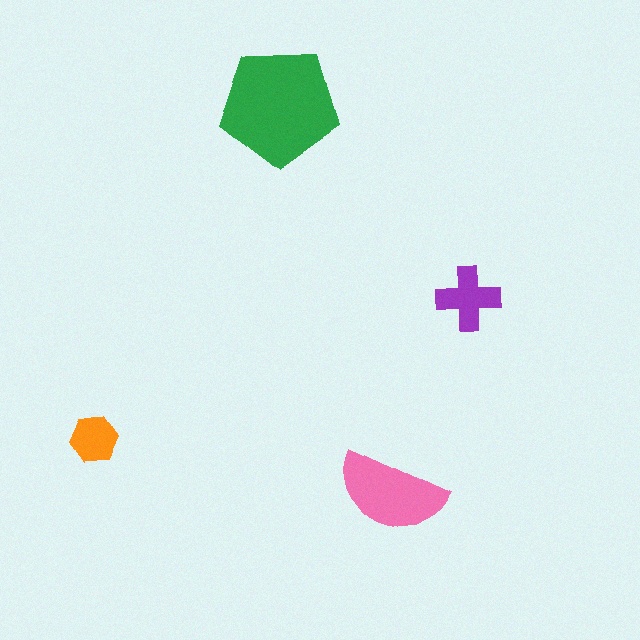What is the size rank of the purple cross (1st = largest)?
3rd.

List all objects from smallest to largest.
The orange hexagon, the purple cross, the pink semicircle, the green pentagon.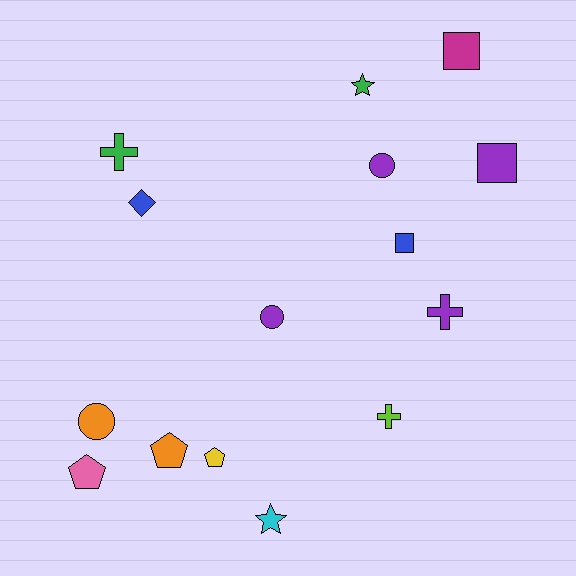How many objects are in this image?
There are 15 objects.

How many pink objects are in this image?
There is 1 pink object.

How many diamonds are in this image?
There is 1 diamond.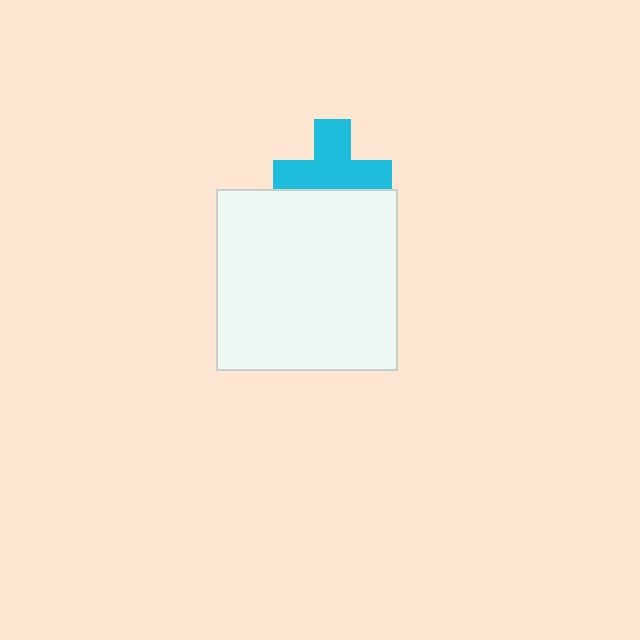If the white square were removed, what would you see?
You would see the complete cyan cross.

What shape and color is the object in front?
The object in front is a white square.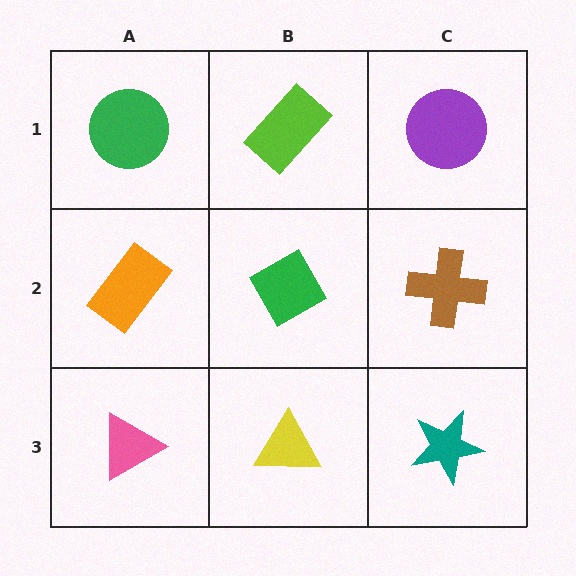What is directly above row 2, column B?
A lime rectangle.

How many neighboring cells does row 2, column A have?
3.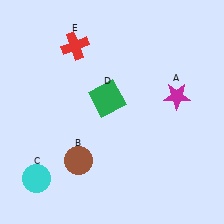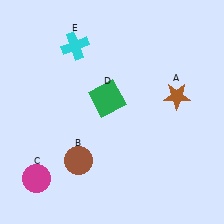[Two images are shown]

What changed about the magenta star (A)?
In Image 1, A is magenta. In Image 2, it changed to brown.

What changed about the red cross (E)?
In Image 1, E is red. In Image 2, it changed to cyan.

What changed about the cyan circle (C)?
In Image 1, C is cyan. In Image 2, it changed to magenta.